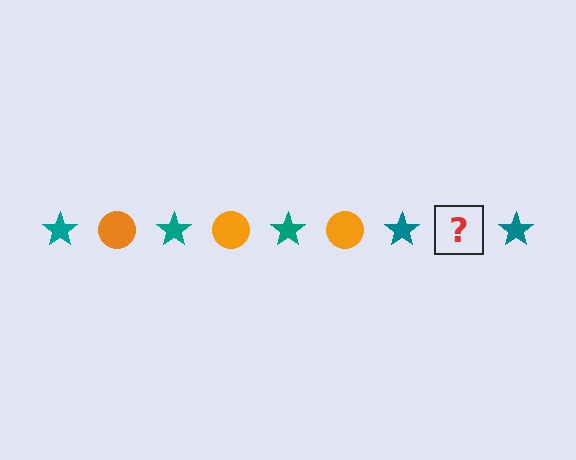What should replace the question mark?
The question mark should be replaced with an orange circle.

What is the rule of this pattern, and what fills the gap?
The rule is that the pattern alternates between teal star and orange circle. The gap should be filled with an orange circle.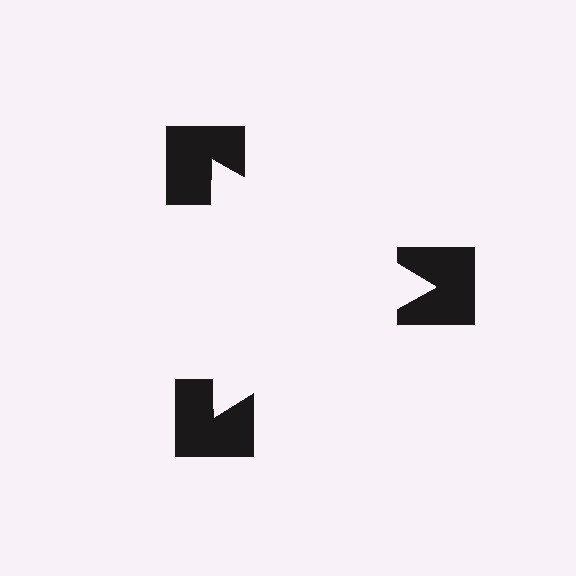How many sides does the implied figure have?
3 sides.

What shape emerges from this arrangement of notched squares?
An illusory triangle — its edges are inferred from the aligned wedge cuts in the notched squares, not physically drawn.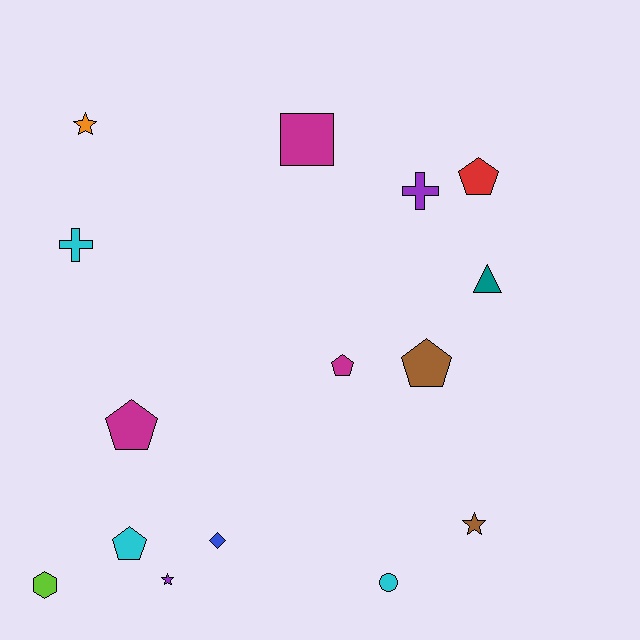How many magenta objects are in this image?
There are 3 magenta objects.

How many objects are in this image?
There are 15 objects.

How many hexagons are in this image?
There is 1 hexagon.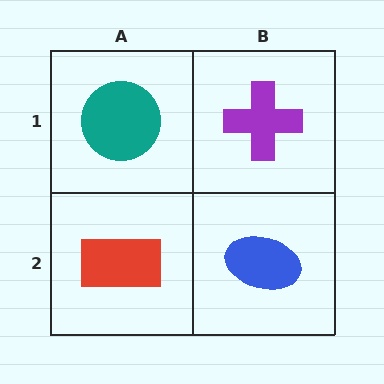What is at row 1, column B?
A purple cross.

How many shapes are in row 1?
2 shapes.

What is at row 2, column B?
A blue ellipse.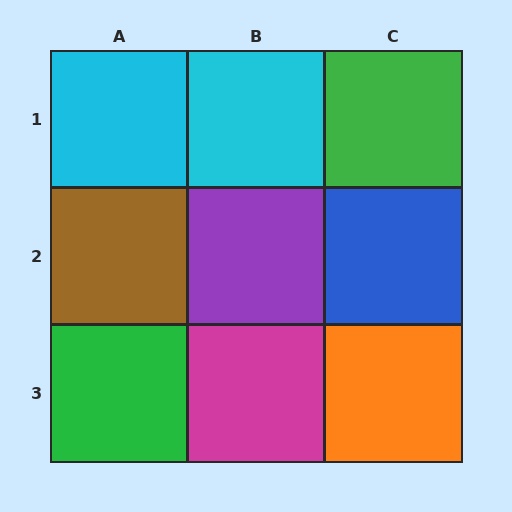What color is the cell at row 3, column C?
Orange.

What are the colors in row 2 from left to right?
Brown, purple, blue.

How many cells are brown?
1 cell is brown.